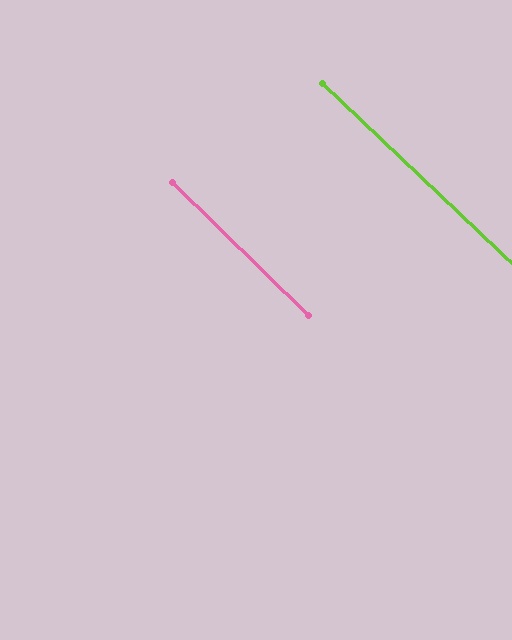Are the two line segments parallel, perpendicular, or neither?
Parallel — their directions differ by only 0.9°.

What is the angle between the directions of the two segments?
Approximately 1 degree.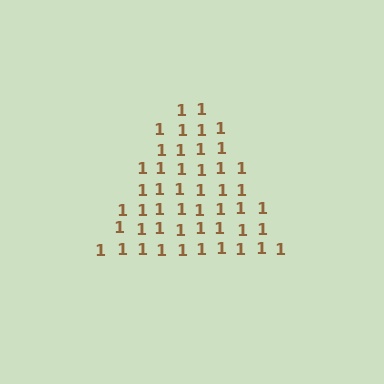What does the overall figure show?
The overall figure shows a triangle.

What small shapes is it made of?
It is made of small digit 1's.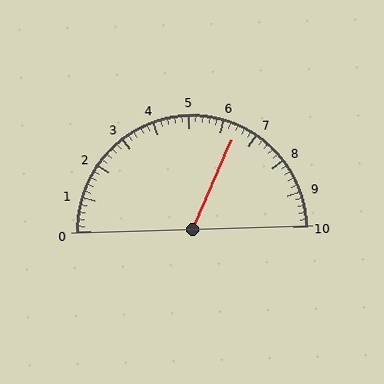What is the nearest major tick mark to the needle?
The nearest major tick mark is 6.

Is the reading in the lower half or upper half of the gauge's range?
The reading is in the upper half of the range (0 to 10).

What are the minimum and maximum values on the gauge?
The gauge ranges from 0 to 10.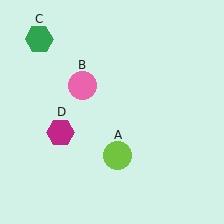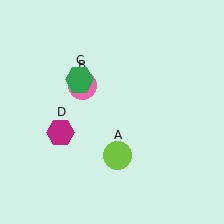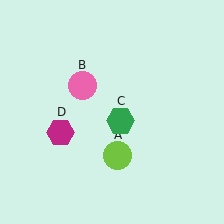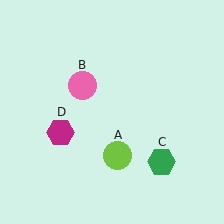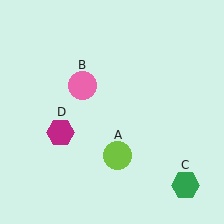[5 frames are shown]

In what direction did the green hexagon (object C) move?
The green hexagon (object C) moved down and to the right.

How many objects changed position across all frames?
1 object changed position: green hexagon (object C).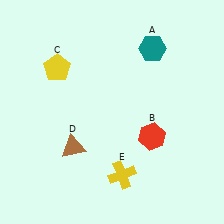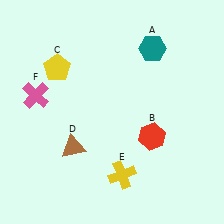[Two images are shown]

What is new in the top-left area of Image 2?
A pink cross (F) was added in the top-left area of Image 2.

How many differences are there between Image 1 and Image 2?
There is 1 difference between the two images.